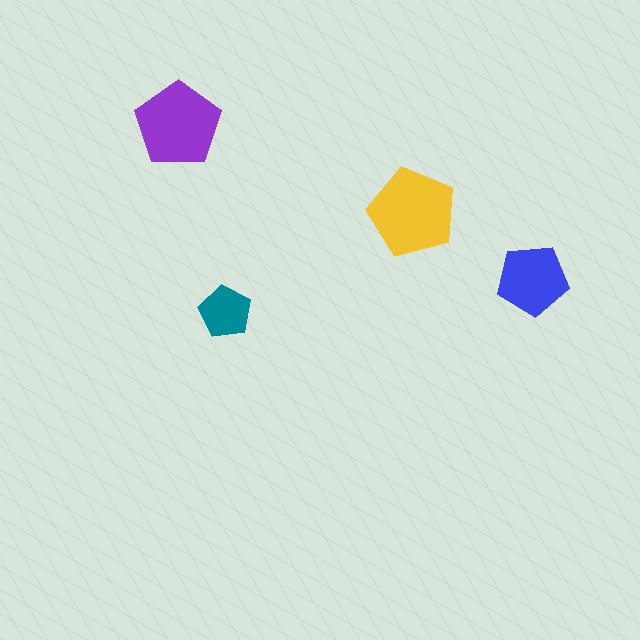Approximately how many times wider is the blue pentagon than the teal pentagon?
About 1.5 times wider.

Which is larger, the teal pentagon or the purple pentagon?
The purple one.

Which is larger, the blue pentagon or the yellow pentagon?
The yellow one.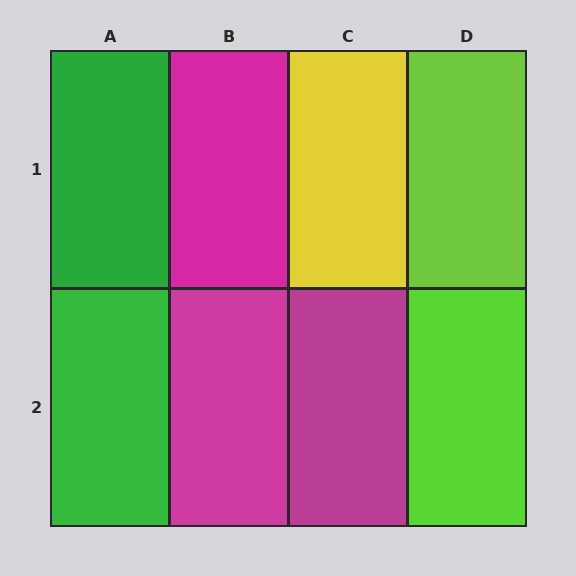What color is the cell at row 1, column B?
Magenta.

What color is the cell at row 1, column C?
Yellow.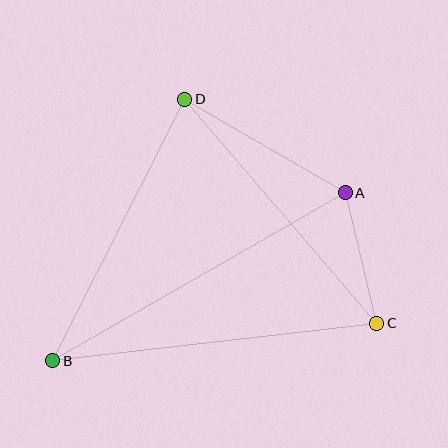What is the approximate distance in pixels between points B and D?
The distance between B and D is approximately 293 pixels.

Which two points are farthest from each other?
Points A and B are farthest from each other.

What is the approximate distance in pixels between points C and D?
The distance between C and D is approximately 295 pixels.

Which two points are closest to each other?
Points A and C are closest to each other.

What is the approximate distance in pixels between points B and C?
The distance between B and C is approximately 326 pixels.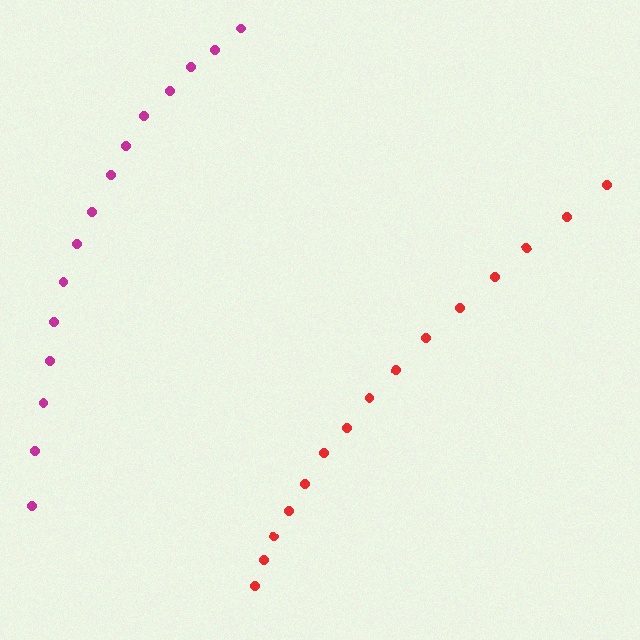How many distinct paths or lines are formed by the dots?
There are 2 distinct paths.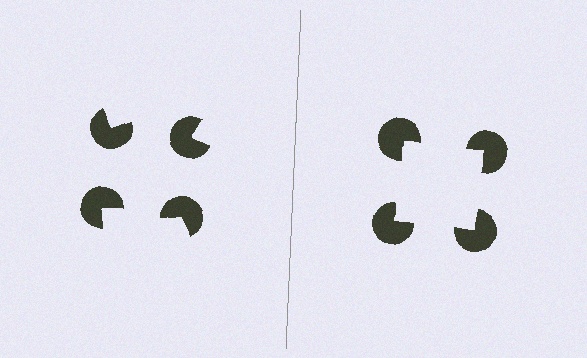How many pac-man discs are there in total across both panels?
8 — 4 on each side.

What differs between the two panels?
The pac-man discs are positioned identically on both sides; only the wedge orientations differ. On the right they align to a square; on the left they are misaligned.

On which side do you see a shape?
An illusory square appears on the right side. On the left side the wedge cuts are rotated, so no coherent shape forms.